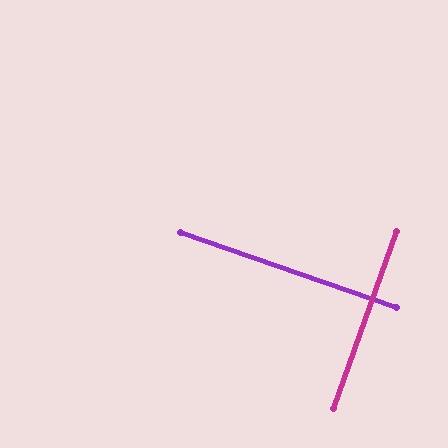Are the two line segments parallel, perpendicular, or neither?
Perpendicular — they meet at approximately 90°.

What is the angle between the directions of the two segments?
Approximately 90 degrees.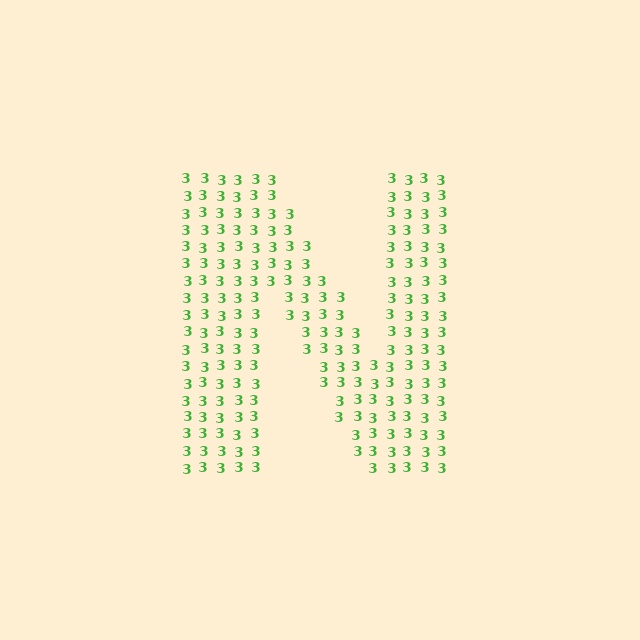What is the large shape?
The large shape is the letter N.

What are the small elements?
The small elements are digit 3's.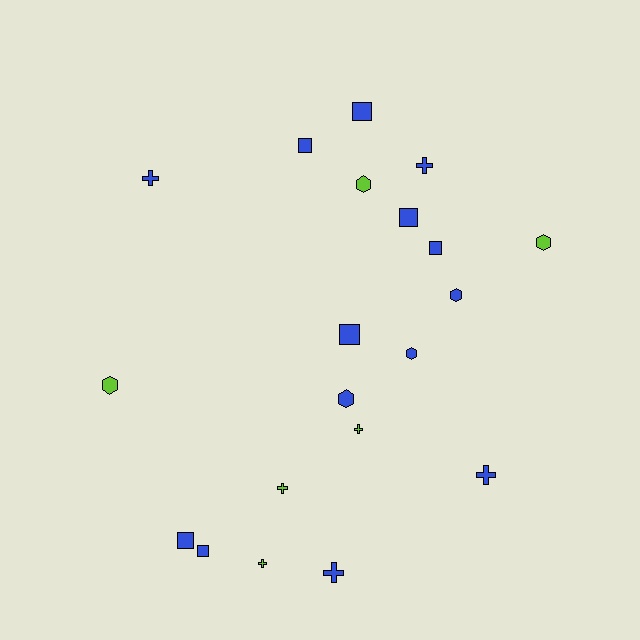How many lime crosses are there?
There are 3 lime crosses.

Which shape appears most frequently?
Square, with 7 objects.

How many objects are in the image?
There are 20 objects.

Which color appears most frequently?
Blue, with 14 objects.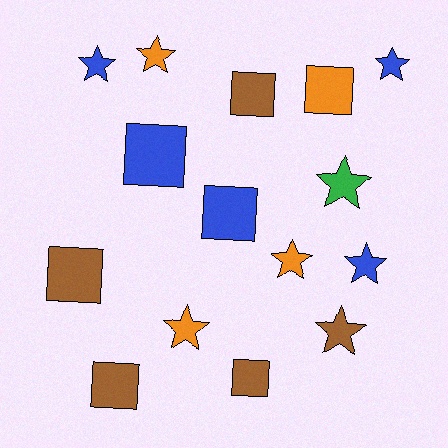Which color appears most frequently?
Blue, with 5 objects.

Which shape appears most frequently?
Star, with 8 objects.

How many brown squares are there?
There are 4 brown squares.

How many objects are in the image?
There are 15 objects.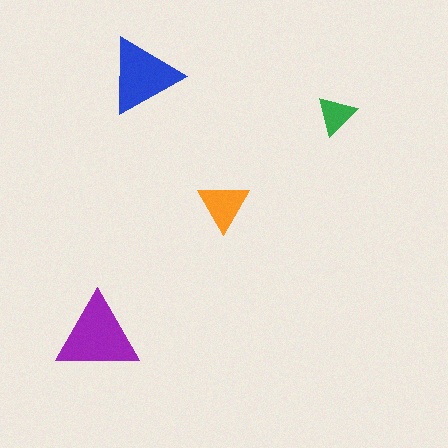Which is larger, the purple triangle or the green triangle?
The purple one.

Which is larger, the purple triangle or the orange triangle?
The purple one.